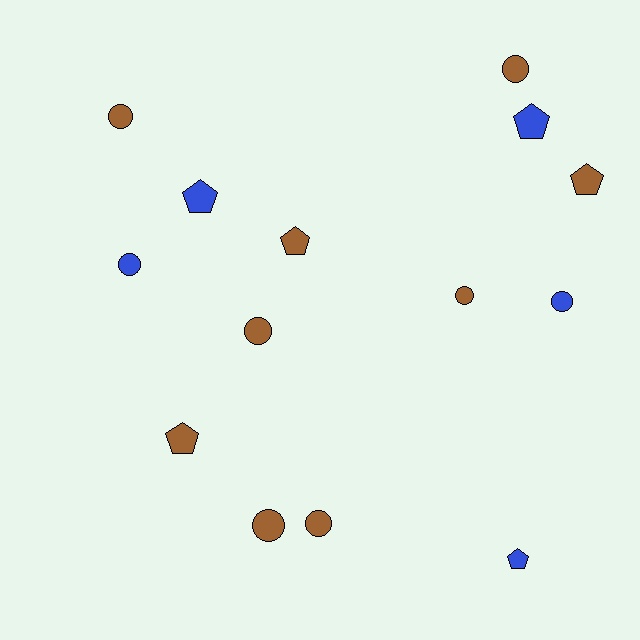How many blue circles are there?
There are 2 blue circles.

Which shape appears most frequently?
Circle, with 8 objects.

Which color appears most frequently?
Brown, with 9 objects.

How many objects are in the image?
There are 14 objects.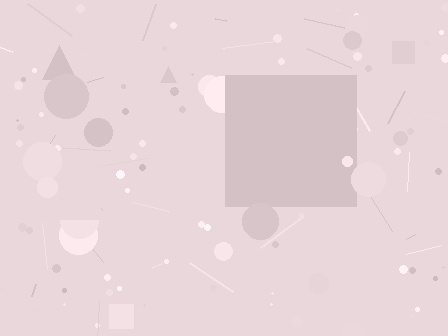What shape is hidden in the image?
A square is hidden in the image.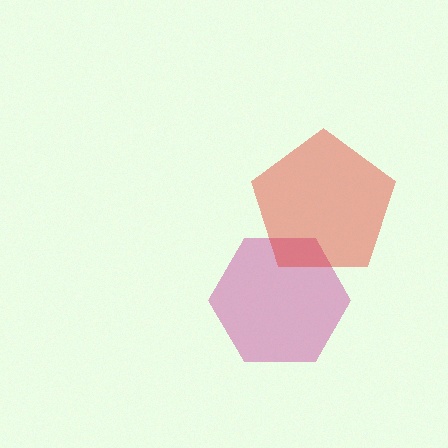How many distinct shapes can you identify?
There are 2 distinct shapes: a magenta hexagon, a red pentagon.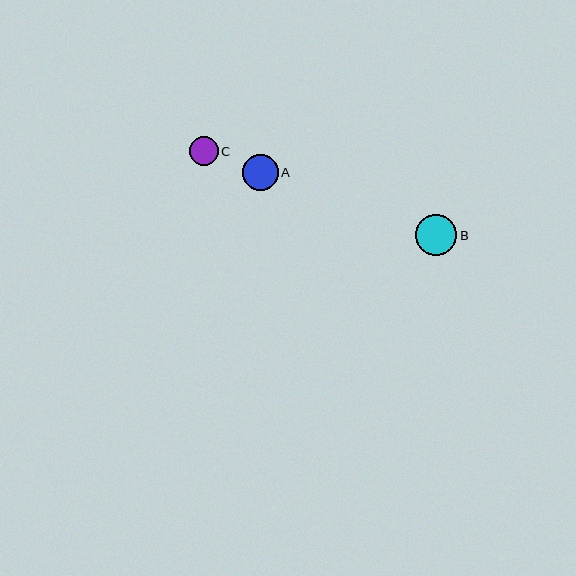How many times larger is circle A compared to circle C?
Circle A is approximately 1.3 times the size of circle C.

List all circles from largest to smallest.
From largest to smallest: B, A, C.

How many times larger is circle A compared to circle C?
Circle A is approximately 1.3 times the size of circle C.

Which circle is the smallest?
Circle C is the smallest with a size of approximately 29 pixels.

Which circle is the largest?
Circle B is the largest with a size of approximately 41 pixels.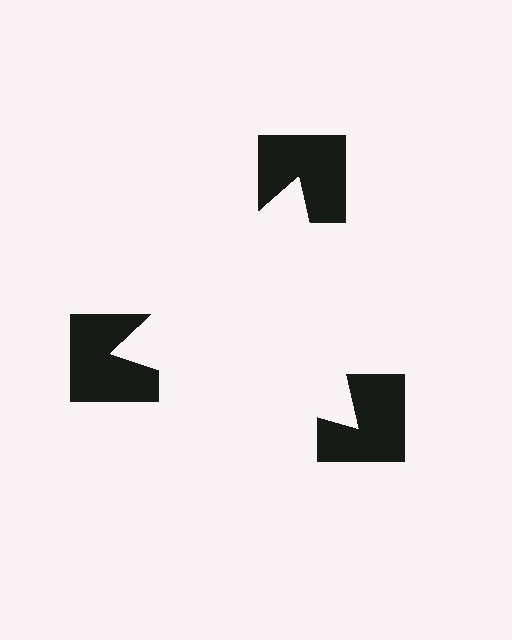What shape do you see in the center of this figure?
An illusory triangle — its edges are inferred from the aligned wedge cuts in the notched squares, not physically drawn.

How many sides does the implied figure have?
3 sides.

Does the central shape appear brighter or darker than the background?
It typically appears slightly brighter than the background, even though no actual brightness change is drawn.